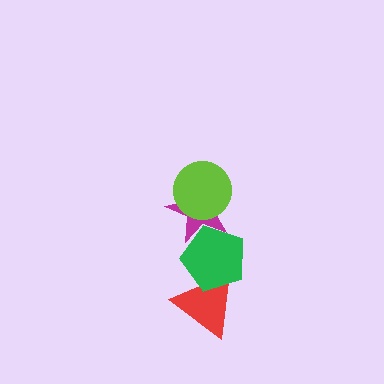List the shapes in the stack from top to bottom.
From top to bottom: the lime circle, the magenta star, the green pentagon, the red triangle.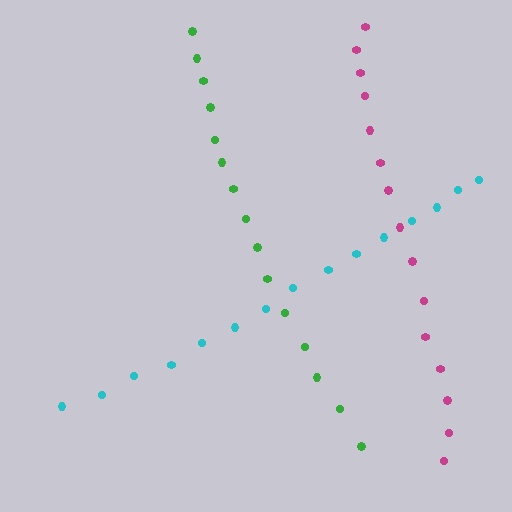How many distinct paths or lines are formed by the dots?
There are 3 distinct paths.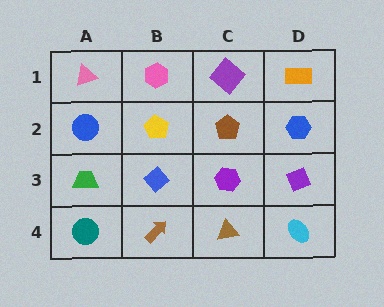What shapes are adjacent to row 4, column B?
A blue diamond (row 3, column B), a teal circle (row 4, column A), a brown triangle (row 4, column C).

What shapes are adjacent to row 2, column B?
A pink hexagon (row 1, column B), a blue diamond (row 3, column B), a blue circle (row 2, column A), a brown pentagon (row 2, column C).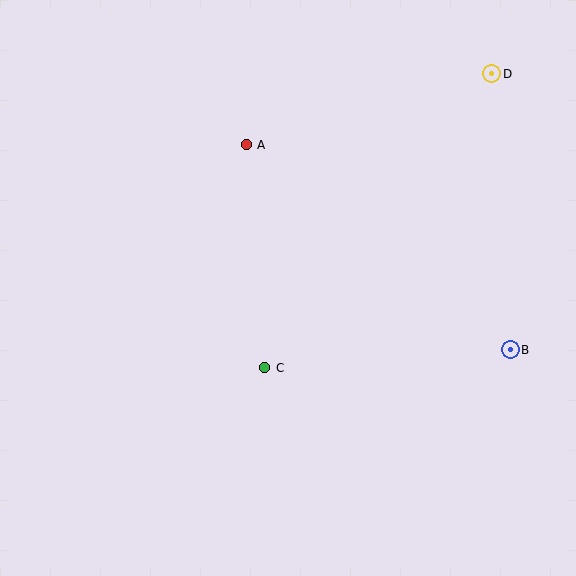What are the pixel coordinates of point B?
Point B is at (510, 350).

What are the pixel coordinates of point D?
Point D is at (492, 74).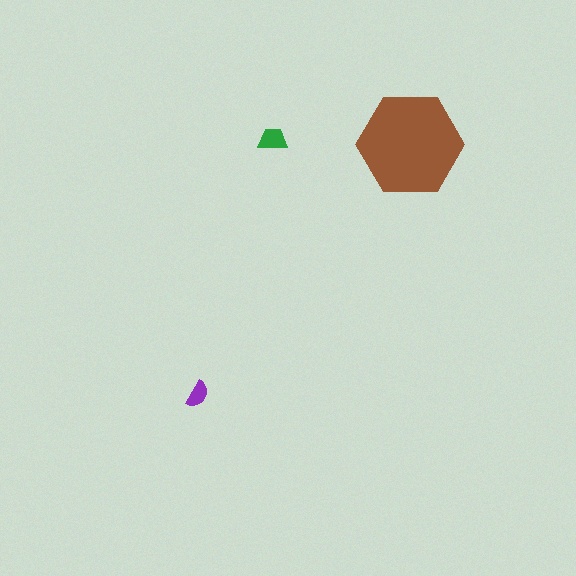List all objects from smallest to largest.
The purple semicircle, the green trapezoid, the brown hexagon.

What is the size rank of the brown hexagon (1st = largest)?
1st.